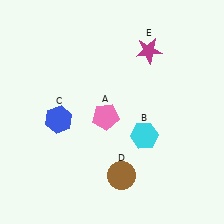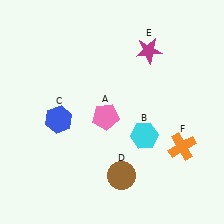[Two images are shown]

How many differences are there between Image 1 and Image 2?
There is 1 difference between the two images.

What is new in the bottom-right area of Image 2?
An orange cross (F) was added in the bottom-right area of Image 2.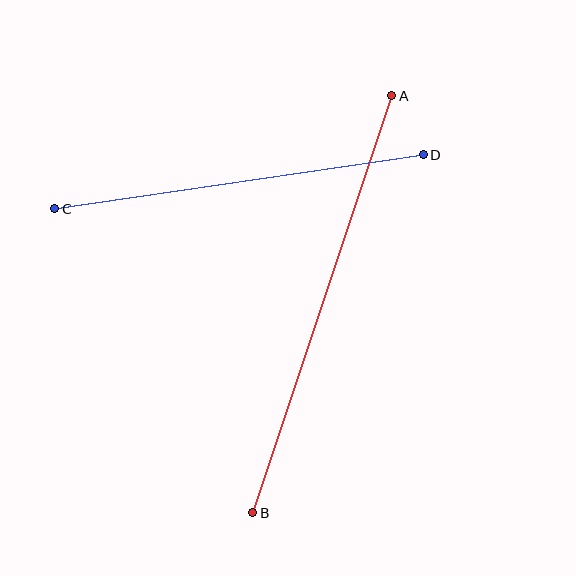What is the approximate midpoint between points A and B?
The midpoint is at approximately (322, 304) pixels.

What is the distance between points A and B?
The distance is approximately 440 pixels.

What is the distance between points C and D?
The distance is approximately 373 pixels.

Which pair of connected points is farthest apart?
Points A and B are farthest apart.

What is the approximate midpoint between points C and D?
The midpoint is at approximately (239, 182) pixels.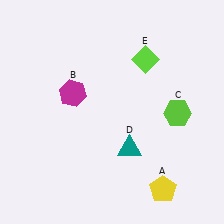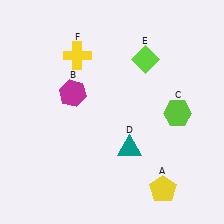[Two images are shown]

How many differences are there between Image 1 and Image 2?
There is 1 difference between the two images.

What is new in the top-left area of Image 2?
A yellow cross (F) was added in the top-left area of Image 2.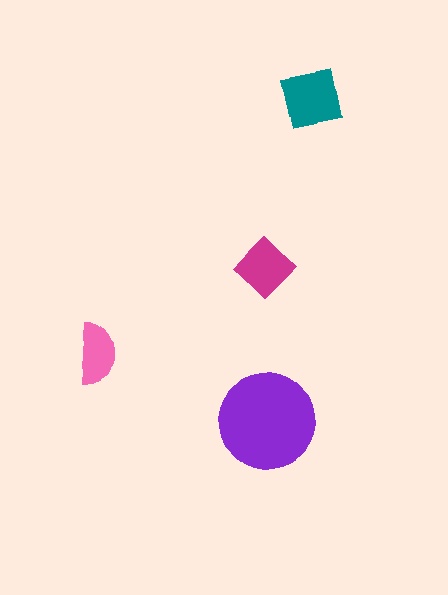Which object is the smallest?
The pink semicircle.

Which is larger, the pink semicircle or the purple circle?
The purple circle.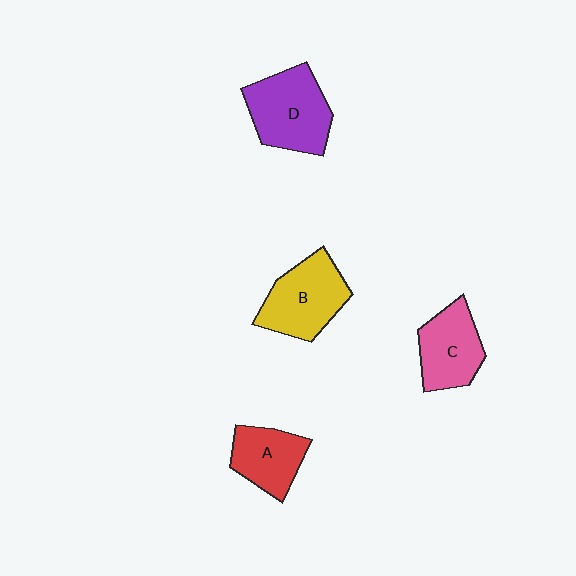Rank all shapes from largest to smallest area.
From largest to smallest: D (purple), B (yellow), C (pink), A (red).